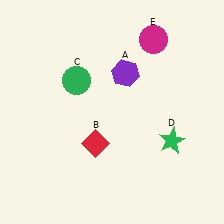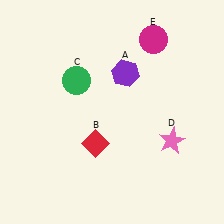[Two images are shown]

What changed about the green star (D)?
In Image 1, D is green. In Image 2, it changed to pink.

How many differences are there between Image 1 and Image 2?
There is 1 difference between the two images.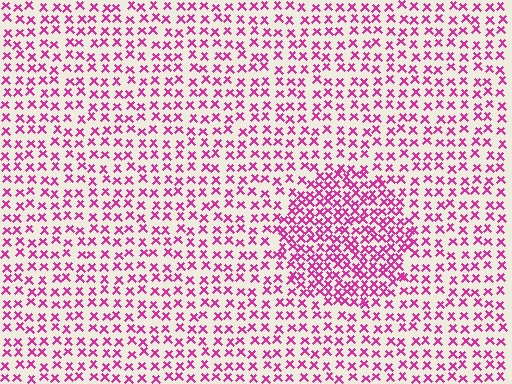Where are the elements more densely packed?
The elements are more densely packed inside the circle boundary.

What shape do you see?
I see a circle.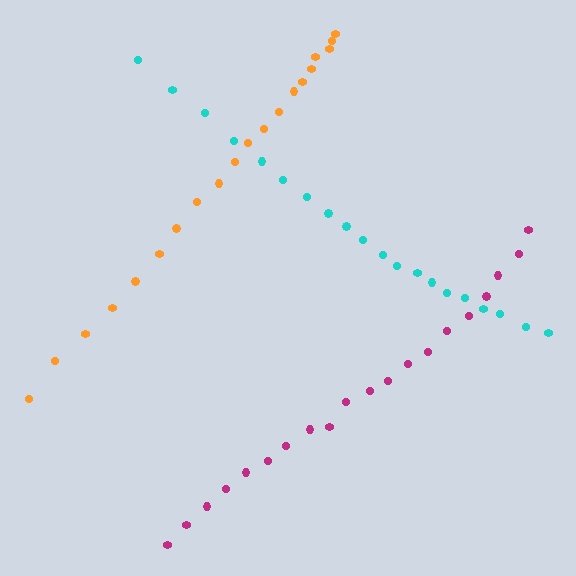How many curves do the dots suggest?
There are 3 distinct paths.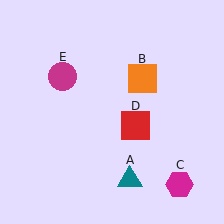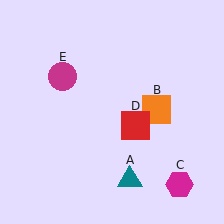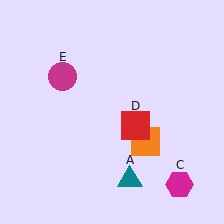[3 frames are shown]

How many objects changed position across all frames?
1 object changed position: orange square (object B).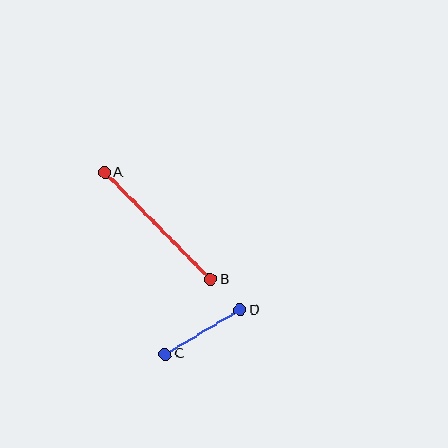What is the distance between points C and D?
The distance is approximately 87 pixels.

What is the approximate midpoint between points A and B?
The midpoint is at approximately (157, 226) pixels.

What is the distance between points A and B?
The distance is approximately 151 pixels.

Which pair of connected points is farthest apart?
Points A and B are farthest apart.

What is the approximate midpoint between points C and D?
The midpoint is at approximately (203, 332) pixels.